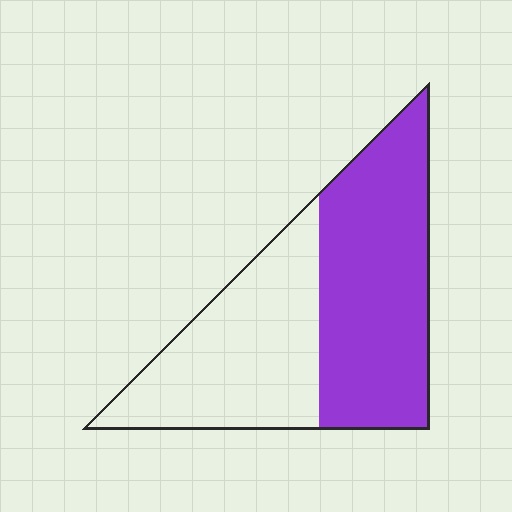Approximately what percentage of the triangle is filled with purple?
Approximately 55%.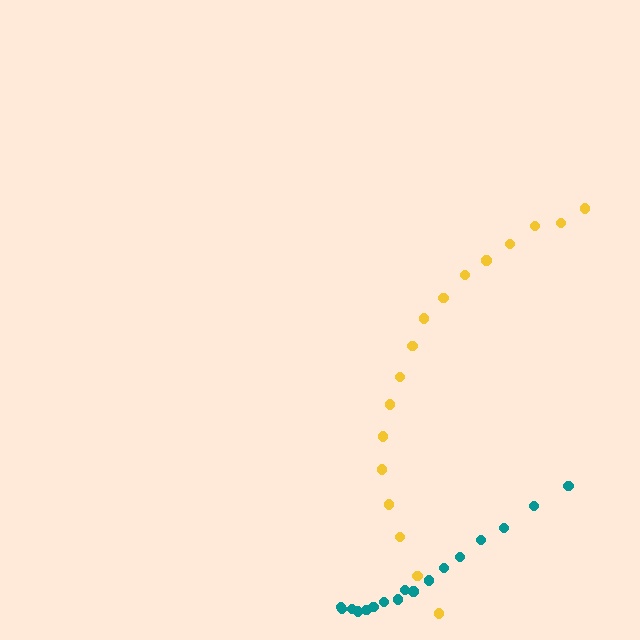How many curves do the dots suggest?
There are 2 distinct paths.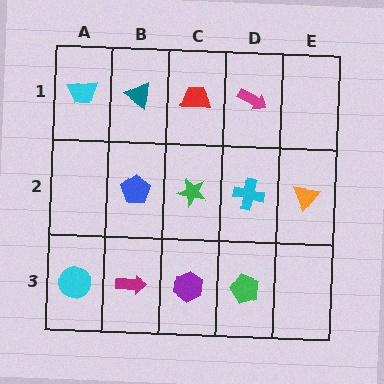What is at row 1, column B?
A teal triangle.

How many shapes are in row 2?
4 shapes.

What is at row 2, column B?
A blue pentagon.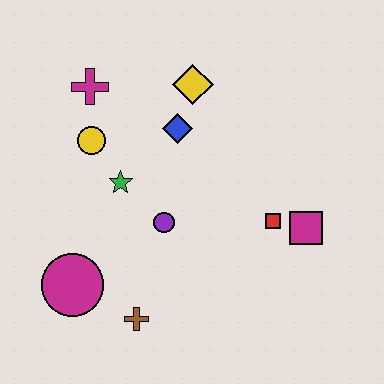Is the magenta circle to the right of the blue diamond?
No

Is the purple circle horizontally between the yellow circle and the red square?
Yes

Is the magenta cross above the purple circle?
Yes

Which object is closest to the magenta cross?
The yellow circle is closest to the magenta cross.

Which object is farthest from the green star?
The magenta square is farthest from the green star.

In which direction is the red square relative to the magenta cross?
The red square is to the right of the magenta cross.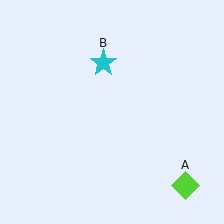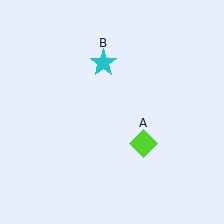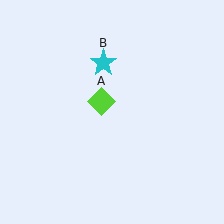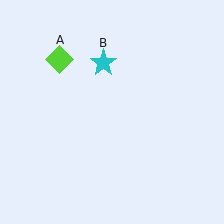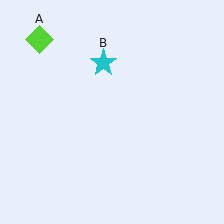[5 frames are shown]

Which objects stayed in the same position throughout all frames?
Cyan star (object B) remained stationary.